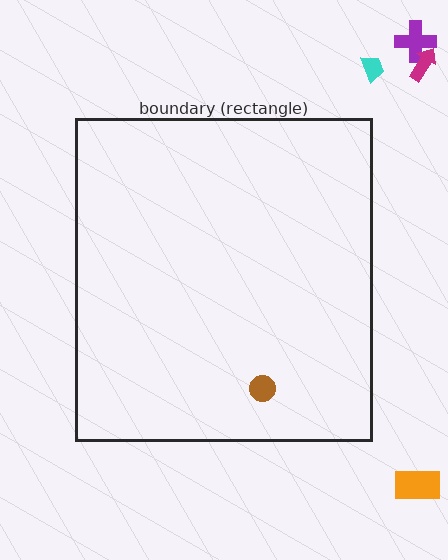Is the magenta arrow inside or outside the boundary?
Outside.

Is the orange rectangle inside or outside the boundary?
Outside.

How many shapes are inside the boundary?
1 inside, 4 outside.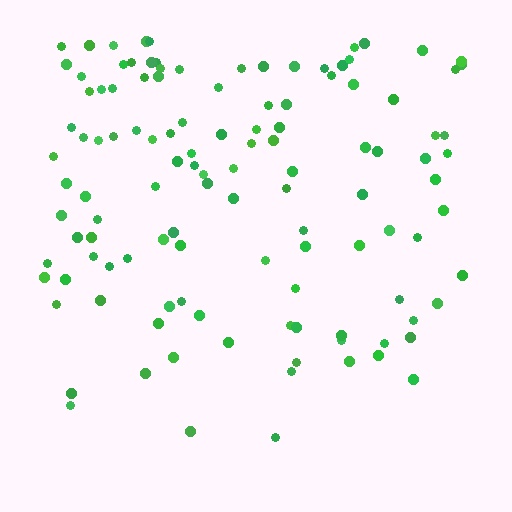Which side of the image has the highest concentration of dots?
The top.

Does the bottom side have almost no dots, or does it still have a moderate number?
Still a moderate number, just noticeably fewer than the top.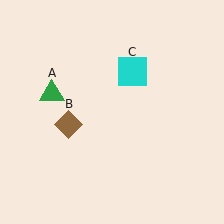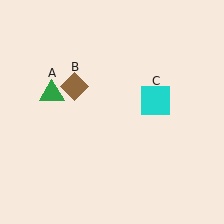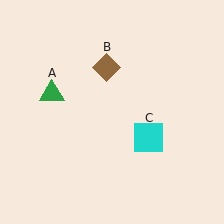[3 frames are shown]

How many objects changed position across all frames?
2 objects changed position: brown diamond (object B), cyan square (object C).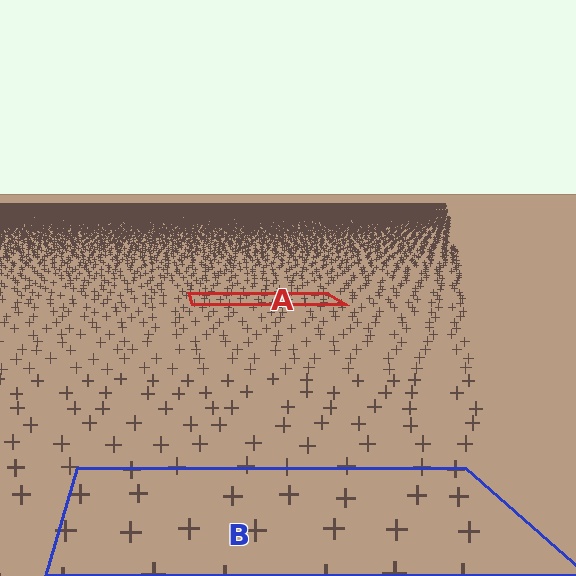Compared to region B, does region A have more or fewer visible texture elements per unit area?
Region A has more texture elements per unit area — they are packed more densely because it is farther away.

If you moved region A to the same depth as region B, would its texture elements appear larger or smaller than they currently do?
They would appear larger. At a closer depth, the same texture elements are projected at a bigger on-screen size.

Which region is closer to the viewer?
Region B is closer. The texture elements there are larger and more spread out.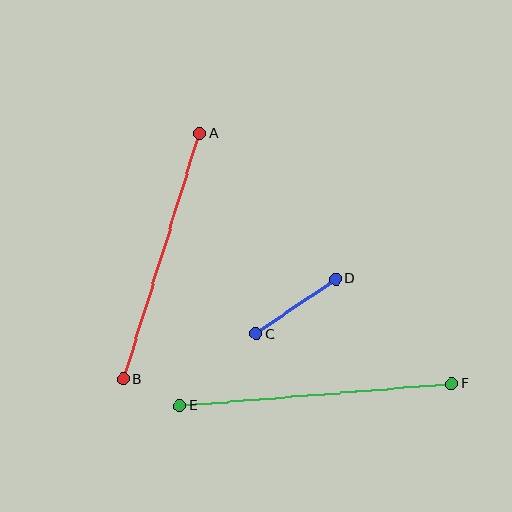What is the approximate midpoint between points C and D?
The midpoint is at approximately (296, 306) pixels.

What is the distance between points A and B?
The distance is approximately 257 pixels.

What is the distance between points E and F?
The distance is approximately 274 pixels.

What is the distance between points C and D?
The distance is approximately 97 pixels.